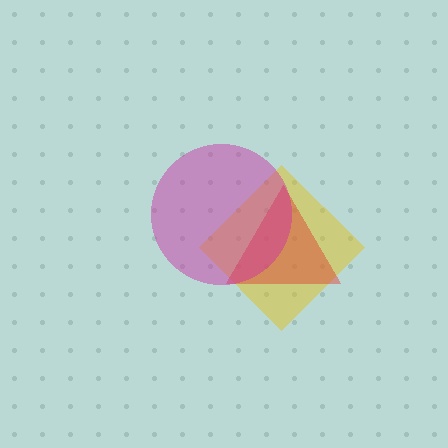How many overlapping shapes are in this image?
There are 3 overlapping shapes in the image.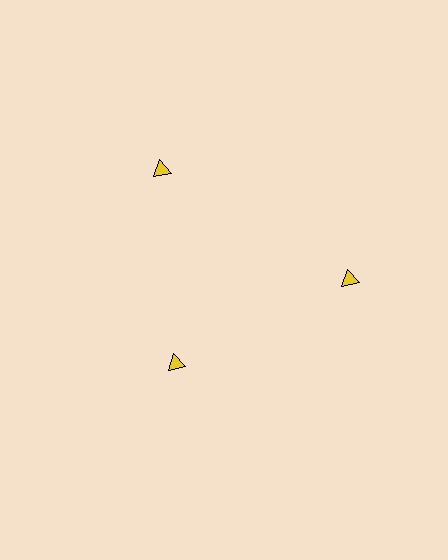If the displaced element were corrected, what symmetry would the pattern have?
It would have 3-fold rotational symmetry — the pattern would map onto itself every 120 degrees.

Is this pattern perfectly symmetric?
No. The 3 yellow triangles are arranged in a ring, but one element near the 7 o'clock position is pulled inward toward the center, breaking the 3-fold rotational symmetry.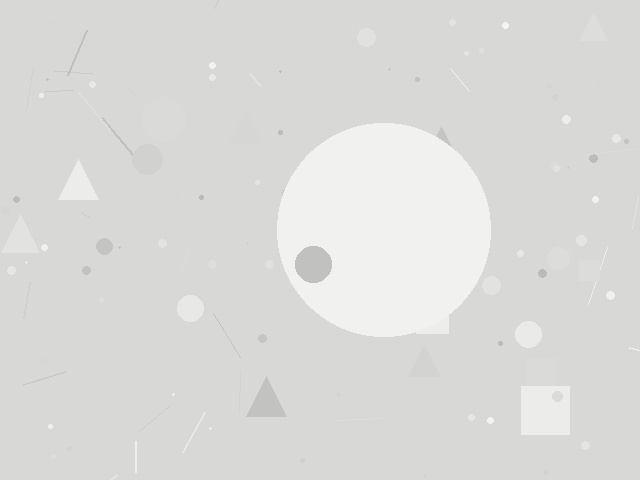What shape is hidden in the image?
A circle is hidden in the image.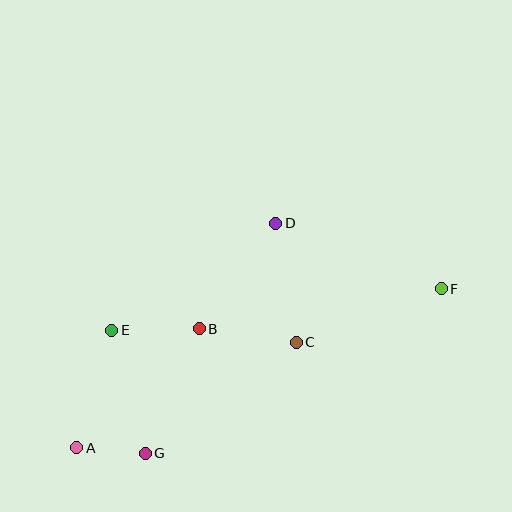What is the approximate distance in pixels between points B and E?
The distance between B and E is approximately 87 pixels.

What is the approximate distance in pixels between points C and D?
The distance between C and D is approximately 121 pixels.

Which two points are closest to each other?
Points A and G are closest to each other.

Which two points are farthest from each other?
Points A and F are farthest from each other.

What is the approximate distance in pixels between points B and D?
The distance between B and D is approximately 130 pixels.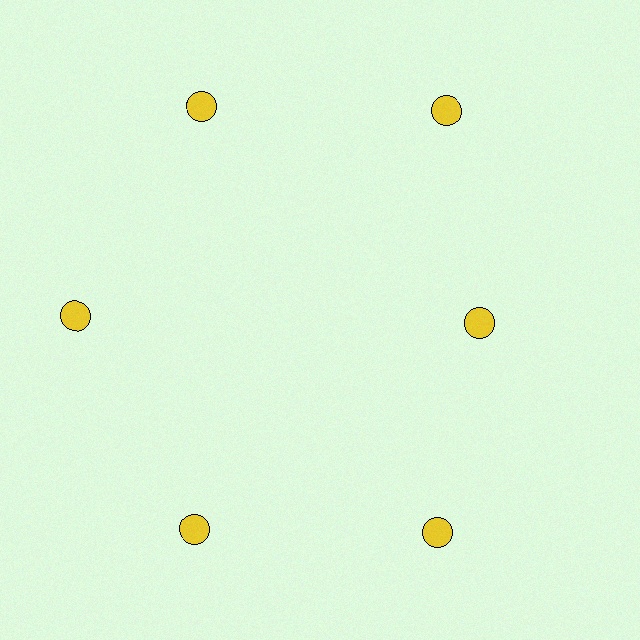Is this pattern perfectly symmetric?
No. The 6 yellow circles are arranged in a ring, but one element near the 3 o'clock position is pulled inward toward the center, breaking the 6-fold rotational symmetry.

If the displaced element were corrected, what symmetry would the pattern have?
It would have 6-fold rotational symmetry — the pattern would map onto itself every 60 degrees.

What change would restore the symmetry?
The symmetry would be restored by moving it outward, back onto the ring so that all 6 circles sit at equal angles and equal distance from the center.